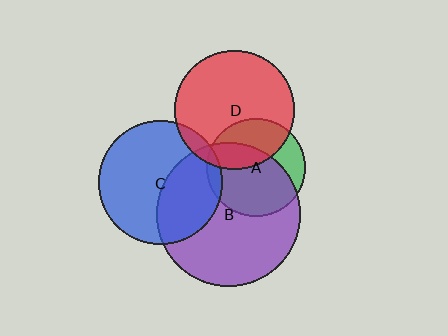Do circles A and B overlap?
Yes.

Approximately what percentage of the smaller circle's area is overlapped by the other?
Approximately 65%.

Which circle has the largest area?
Circle B (purple).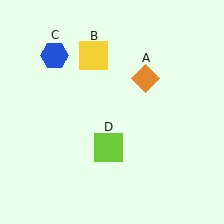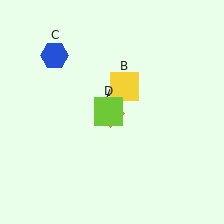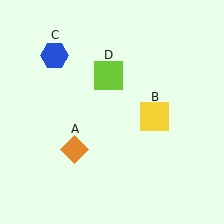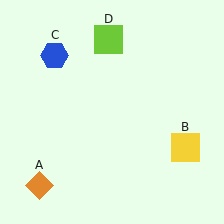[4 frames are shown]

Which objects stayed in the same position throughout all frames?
Blue hexagon (object C) remained stationary.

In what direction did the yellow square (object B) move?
The yellow square (object B) moved down and to the right.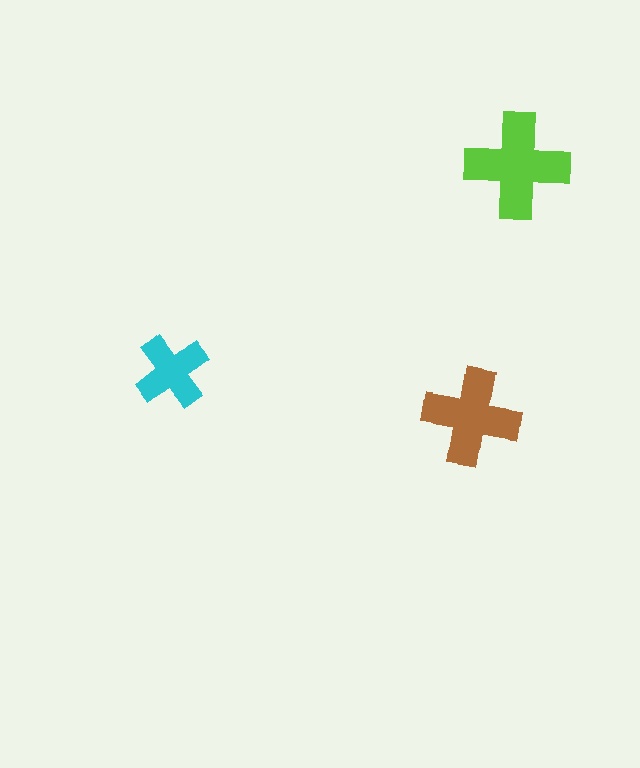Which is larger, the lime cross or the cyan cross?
The lime one.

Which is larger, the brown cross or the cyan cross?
The brown one.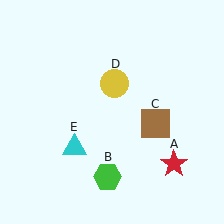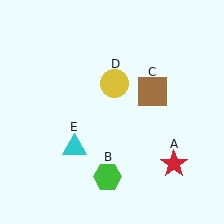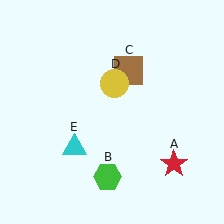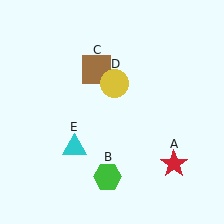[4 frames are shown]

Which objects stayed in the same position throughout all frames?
Red star (object A) and green hexagon (object B) and yellow circle (object D) and cyan triangle (object E) remained stationary.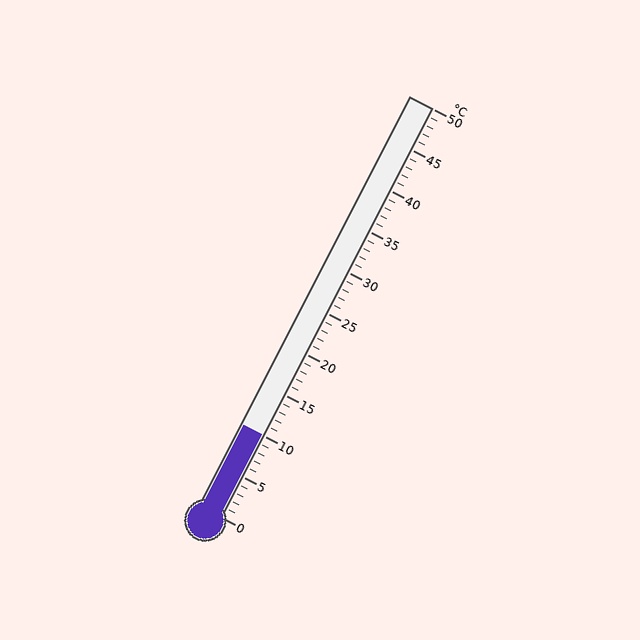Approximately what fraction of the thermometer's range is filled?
The thermometer is filled to approximately 20% of its range.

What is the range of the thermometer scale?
The thermometer scale ranges from 0°C to 50°C.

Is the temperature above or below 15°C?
The temperature is below 15°C.